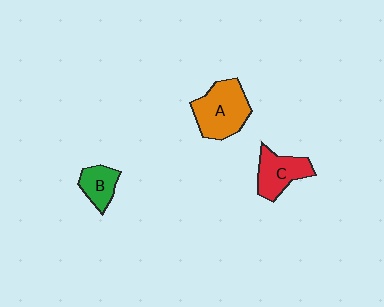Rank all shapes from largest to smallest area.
From largest to smallest: A (orange), C (red), B (green).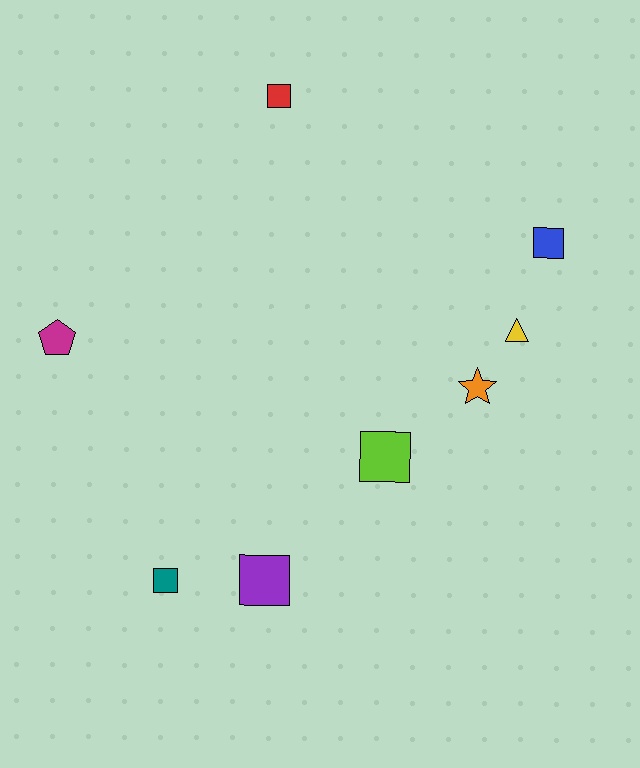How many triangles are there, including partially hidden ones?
There is 1 triangle.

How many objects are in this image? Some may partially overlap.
There are 8 objects.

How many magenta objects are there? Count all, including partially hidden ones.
There is 1 magenta object.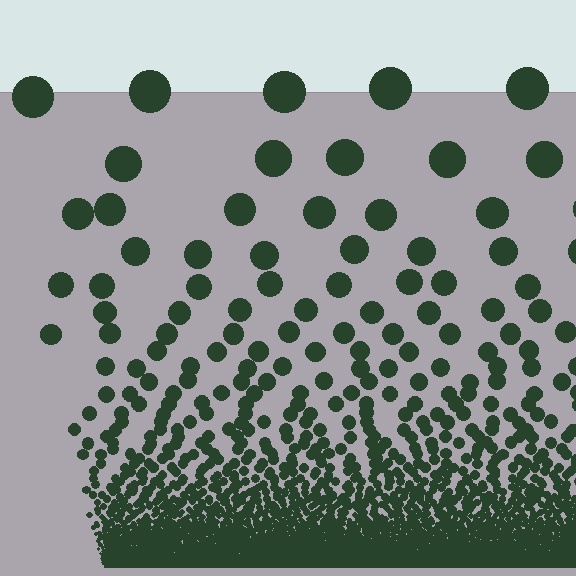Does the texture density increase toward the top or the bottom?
Density increases toward the bottom.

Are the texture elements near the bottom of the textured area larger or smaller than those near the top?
Smaller. The gradient is inverted — elements near the bottom are smaller and denser.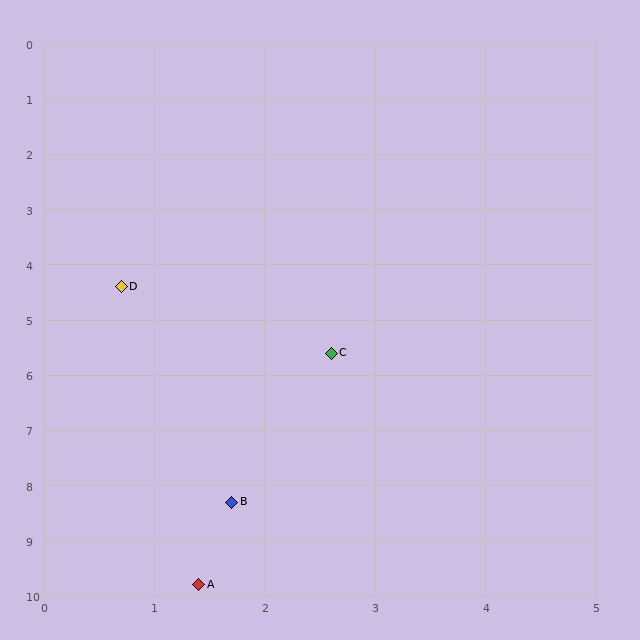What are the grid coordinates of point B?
Point B is at approximately (1.7, 8.3).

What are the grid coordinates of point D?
Point D is at approximately (0.7, 4.4).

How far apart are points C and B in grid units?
Points C and B are about 2.8 grid units apart.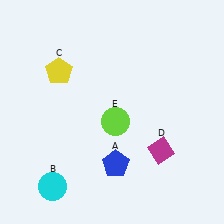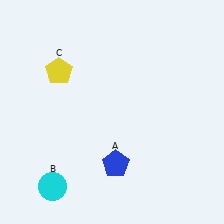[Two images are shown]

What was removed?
The lime circle (E), the magenta diamond (D) were removed in Image 2.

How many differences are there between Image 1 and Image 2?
There are 2 differences between the two images.